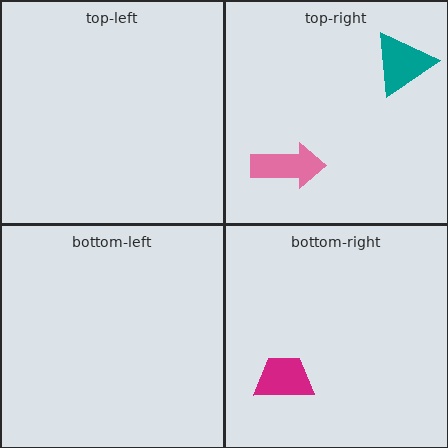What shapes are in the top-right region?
The teal triangle, the pink arrow.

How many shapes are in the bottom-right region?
1.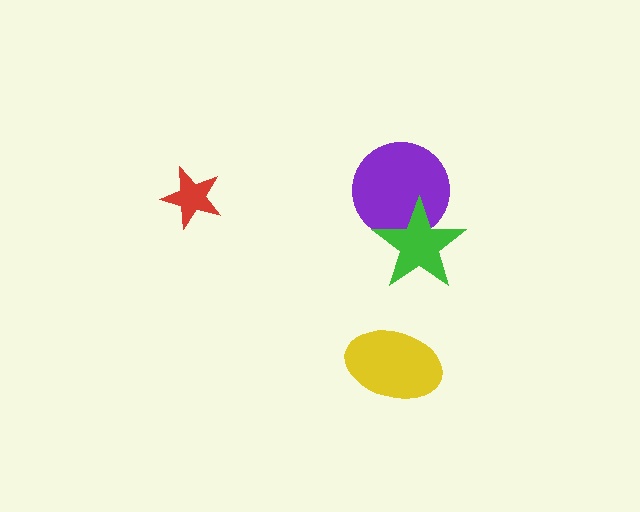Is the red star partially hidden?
No, no other shape covers it.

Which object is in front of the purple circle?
The green star is in front of the purple circle.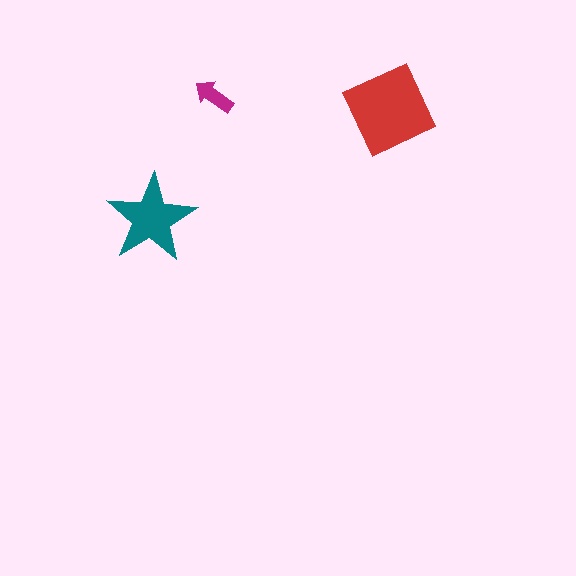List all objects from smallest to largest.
The magenta arrow, the teal star, the red diamond.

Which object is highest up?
The magenta arrow is topmost.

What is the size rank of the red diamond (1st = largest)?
1st.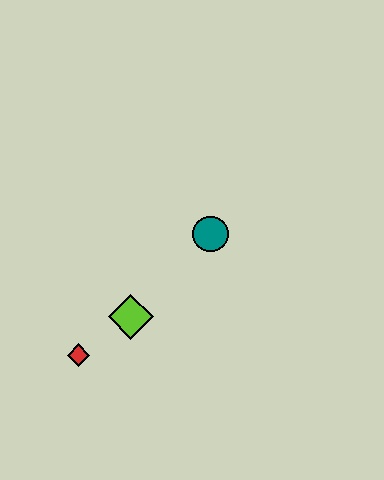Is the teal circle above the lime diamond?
Yes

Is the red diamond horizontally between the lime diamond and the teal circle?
No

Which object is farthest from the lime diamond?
The teal circle is farthest from the lime diamond.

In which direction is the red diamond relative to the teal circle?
The red diamond is to the left of the teal circle.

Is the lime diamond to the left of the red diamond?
No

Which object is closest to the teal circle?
The lime diamond is closest to the teal circle.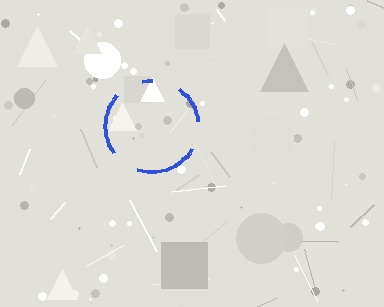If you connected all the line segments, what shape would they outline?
They would outline a circle.